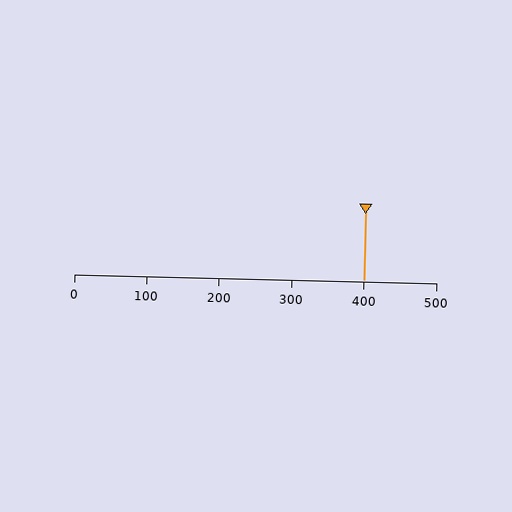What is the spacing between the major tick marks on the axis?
The major ticks are spaced 100 apart.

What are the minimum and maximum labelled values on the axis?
The axis runs from 0 to 500.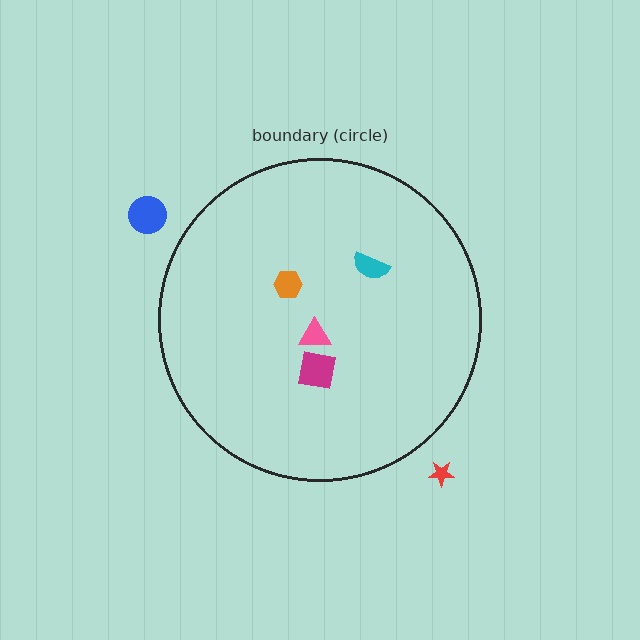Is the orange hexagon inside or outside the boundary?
Inside.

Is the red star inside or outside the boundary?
Outside.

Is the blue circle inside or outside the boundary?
Outside.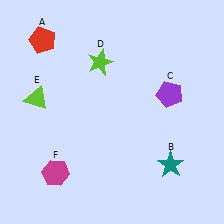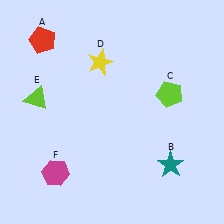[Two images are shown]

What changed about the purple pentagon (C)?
In Image 1, C is purple. In Image 2, it changed to lime.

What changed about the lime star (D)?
In Image 1, D is lime. In Image 2, it changed to yellow.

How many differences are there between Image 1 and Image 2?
There are 2 differences between the two images.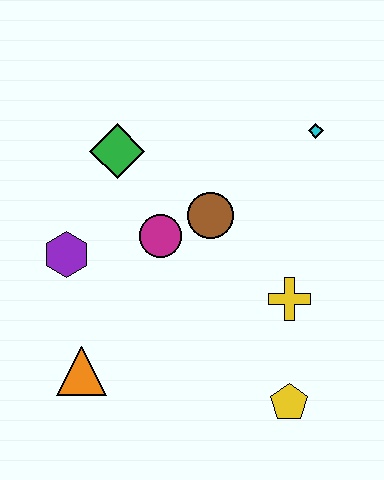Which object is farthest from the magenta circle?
The yellow pentagon is farthest from the magenta circle.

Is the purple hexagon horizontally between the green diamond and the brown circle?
No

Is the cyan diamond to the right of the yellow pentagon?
Yes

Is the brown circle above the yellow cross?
Yes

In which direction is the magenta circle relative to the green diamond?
The magenta circle is below the green diamond.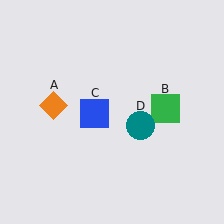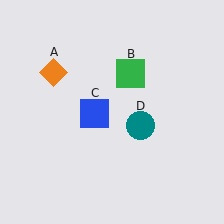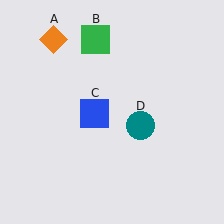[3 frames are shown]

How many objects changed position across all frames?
2 objects changed position: orange diamond (object A), green square (object B).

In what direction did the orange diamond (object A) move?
The orange diamond (object A) moved up.